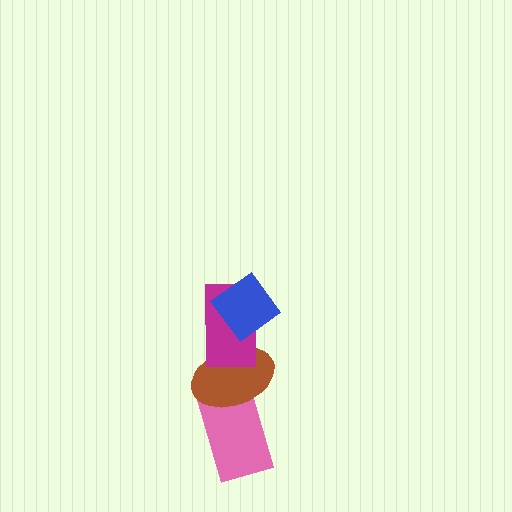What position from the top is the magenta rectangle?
The magenta rectangle is 2nd from the top.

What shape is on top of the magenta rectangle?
The blue diamond is on top of the magenta rectangle.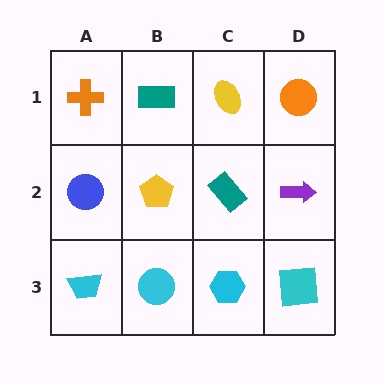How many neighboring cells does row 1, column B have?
3.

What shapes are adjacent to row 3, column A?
A blue circle (row 2, column A), a cyan circle (row 3, column B).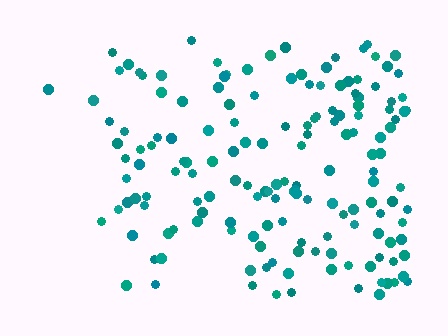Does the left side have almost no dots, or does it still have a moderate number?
Still a moderate number, just noticeably fewer than the right.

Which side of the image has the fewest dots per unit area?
The left.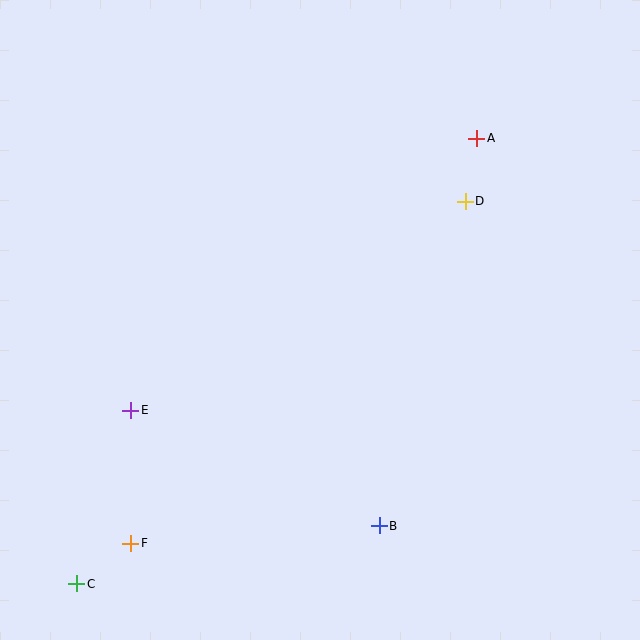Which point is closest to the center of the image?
Point D at (465, 201) is closest to the center.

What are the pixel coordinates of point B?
Point B is at (379, 526).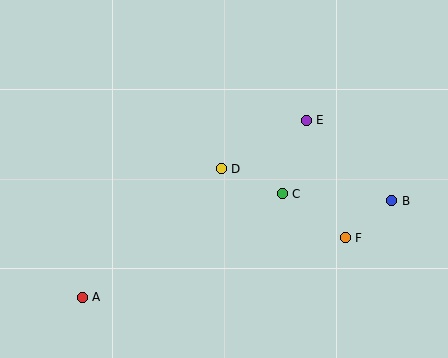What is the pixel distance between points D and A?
The distance between D and A is 189 pixels.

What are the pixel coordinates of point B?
Point B is at (392, 201).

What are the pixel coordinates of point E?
Point E is at (306, 120).